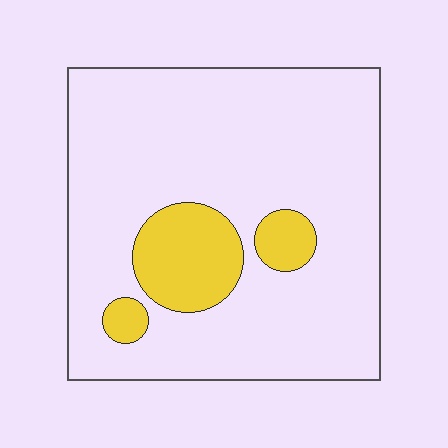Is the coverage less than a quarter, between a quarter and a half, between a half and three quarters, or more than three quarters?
Less than a quarter.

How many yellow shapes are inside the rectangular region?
3.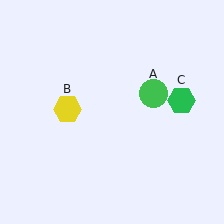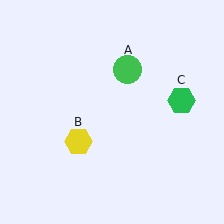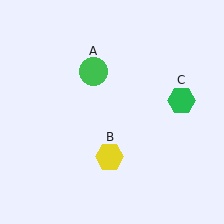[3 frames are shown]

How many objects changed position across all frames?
2 objects changed position: green circle (object A), yellow hexagon (object B).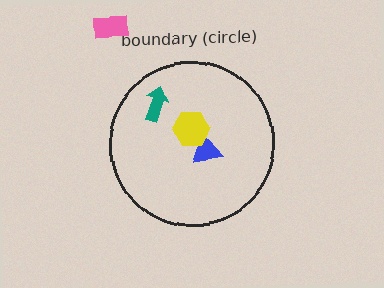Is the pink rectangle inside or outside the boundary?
Outside.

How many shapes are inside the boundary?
3 inside, 1 outside.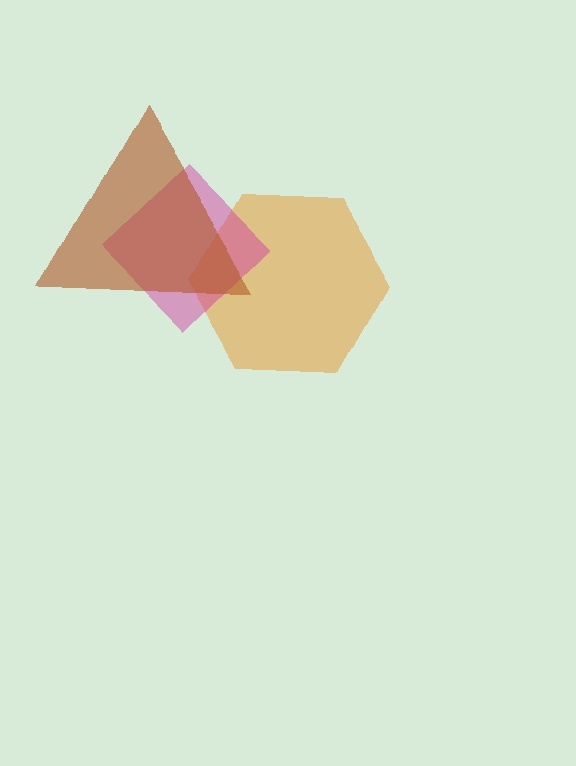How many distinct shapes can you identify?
There are 3 distinct shapes: an orange hexagon, a magenta diamond, a brown triangle.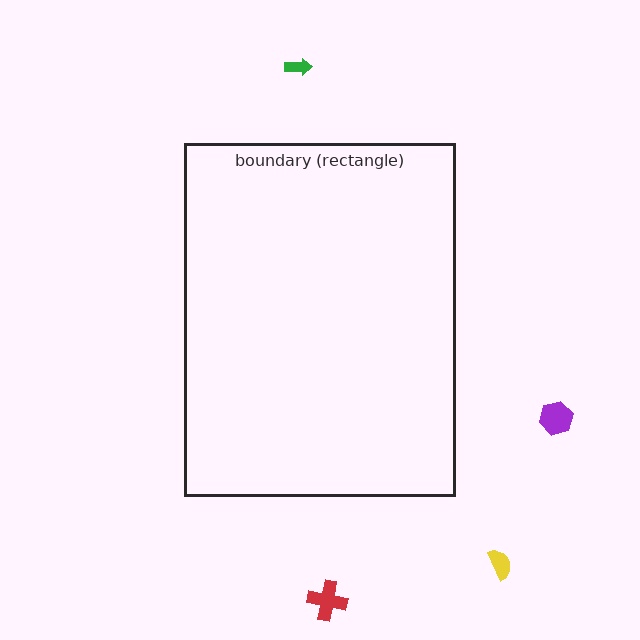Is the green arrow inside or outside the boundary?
Outside.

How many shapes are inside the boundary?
0 inside, 4 outside.